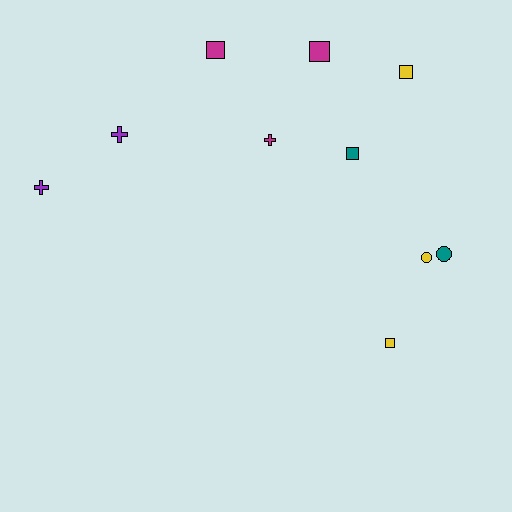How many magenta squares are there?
There are 2 magenta squares.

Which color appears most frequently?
Magenta, with 3 objects.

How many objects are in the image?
There are 10 objects.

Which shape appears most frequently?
Square, with 5 objects.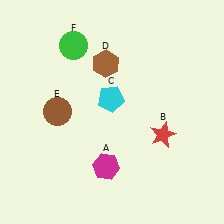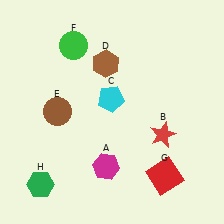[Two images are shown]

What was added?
A red square (G), a green hexagon (H) were added in Image 2.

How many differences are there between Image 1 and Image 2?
There are 2 differences between the two images.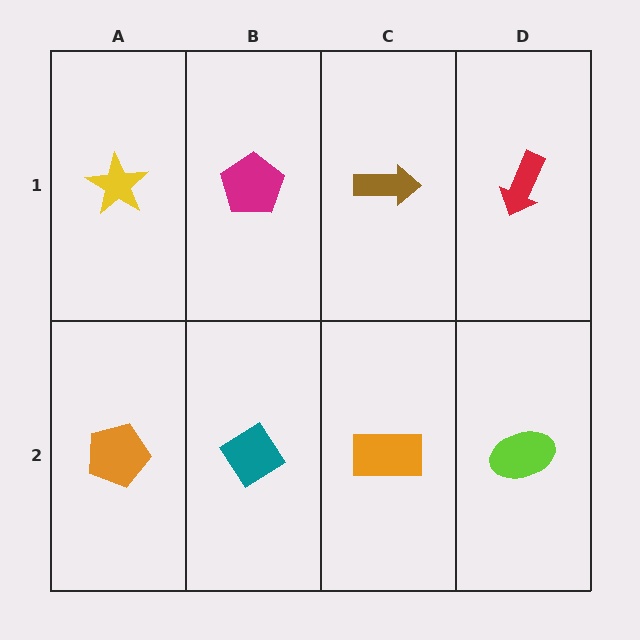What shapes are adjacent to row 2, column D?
A red arrow (row 1, column D), an orange rectangle (row 2, column C).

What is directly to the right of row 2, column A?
A teal diamond.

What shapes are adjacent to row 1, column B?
A teal diamond (row 2, column B), a yellow star (row 1, column A), a brown arrow (row 1, column C).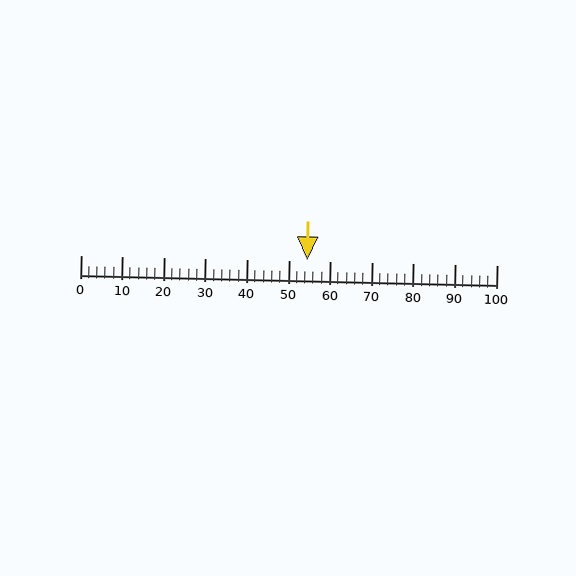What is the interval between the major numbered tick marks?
The major tick marks are spaced 10 units apart.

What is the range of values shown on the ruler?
The ruler shows values from 0 to 100.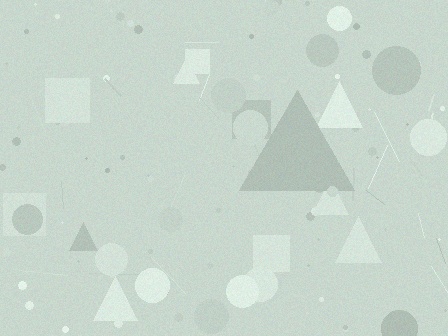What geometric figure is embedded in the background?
A triangle is embedded in the background.